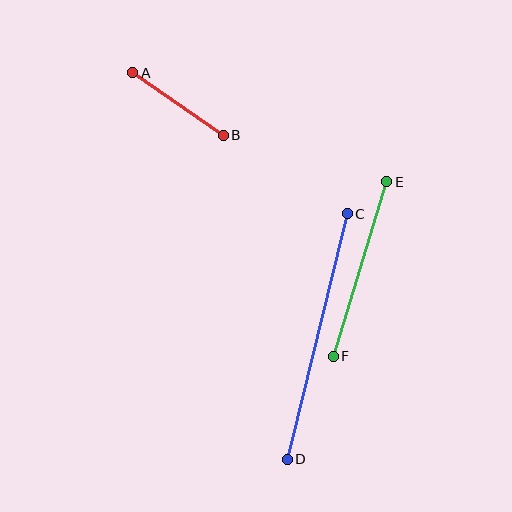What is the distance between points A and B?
The distance is approximately 110 pixels.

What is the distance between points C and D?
The distance is approximately 253 pixels.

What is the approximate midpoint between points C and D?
The midpoint is at approximately (317, 336) pixels.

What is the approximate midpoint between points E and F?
The midpoint is at approximately (360, 269) pixels.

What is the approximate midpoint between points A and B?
The midpoint is at approximately (178, 104) pixels.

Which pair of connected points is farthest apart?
Points C and D are farthest apart.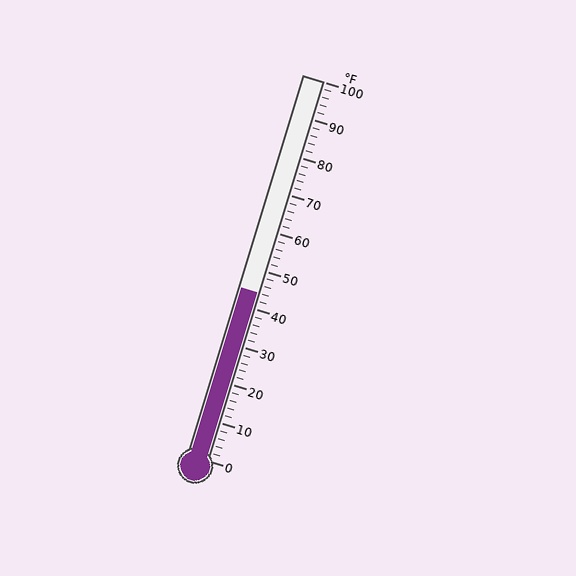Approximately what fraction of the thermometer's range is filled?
The thermometer is filled to approximately 45% of its range.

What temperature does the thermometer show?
The thermometer shows approximately 44°F.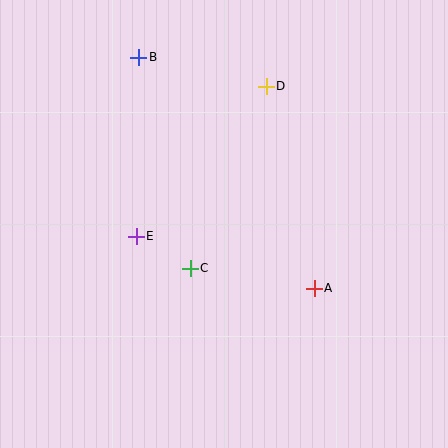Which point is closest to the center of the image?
Point C at (190, 268) is closest to the center.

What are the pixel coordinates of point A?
Point A is at (314, 288).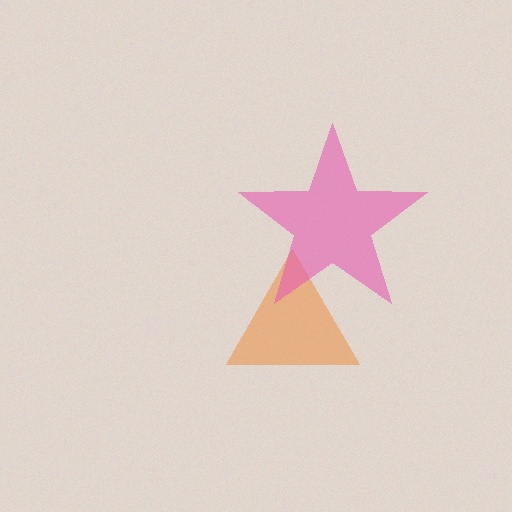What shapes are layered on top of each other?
The layered shapes are: an orange triangle, a pink star.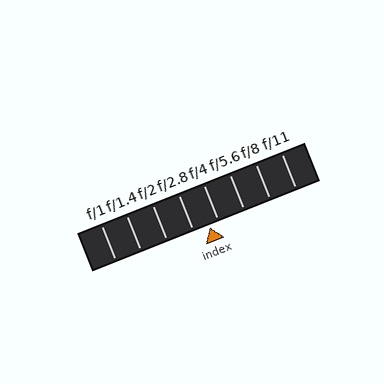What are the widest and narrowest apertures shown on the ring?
The widest aperture shown is f/1 and the narrowest is f/11.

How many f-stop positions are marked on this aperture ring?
There are 8 f-stop positions marked.